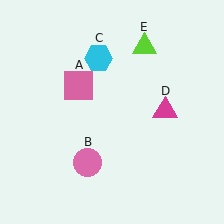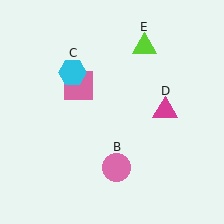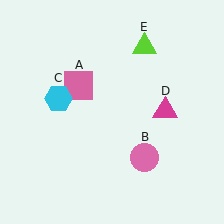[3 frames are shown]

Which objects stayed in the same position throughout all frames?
Pink square (object A) and magenta triangle (object D) and lime triangle (object E) remained stationary.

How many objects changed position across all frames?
2 objects changed position: pink circle (object B), cyan hexagon (object C).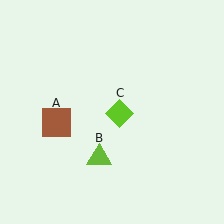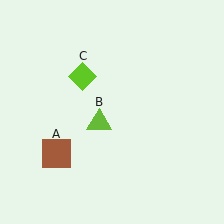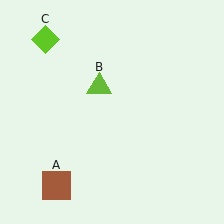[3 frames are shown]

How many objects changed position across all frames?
3 objects changed position: brown square (object A), lime triangle (object B), lime diamond (object C).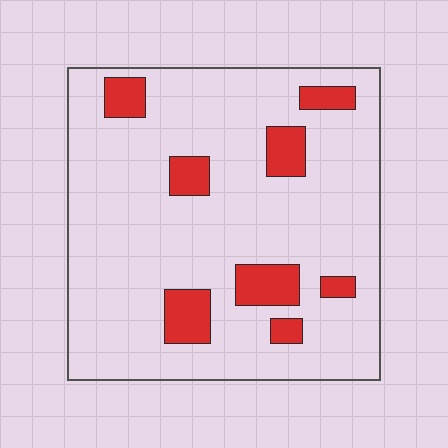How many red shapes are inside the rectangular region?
8.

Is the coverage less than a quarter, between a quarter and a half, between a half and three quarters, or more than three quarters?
Less than a quarter.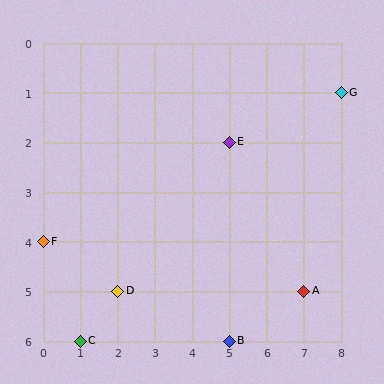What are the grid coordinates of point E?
Point E is at grid coordinates (5, 2).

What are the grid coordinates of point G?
Point G is at grid coordinates (8, 1).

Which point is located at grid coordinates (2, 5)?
Point D is at (2, 5).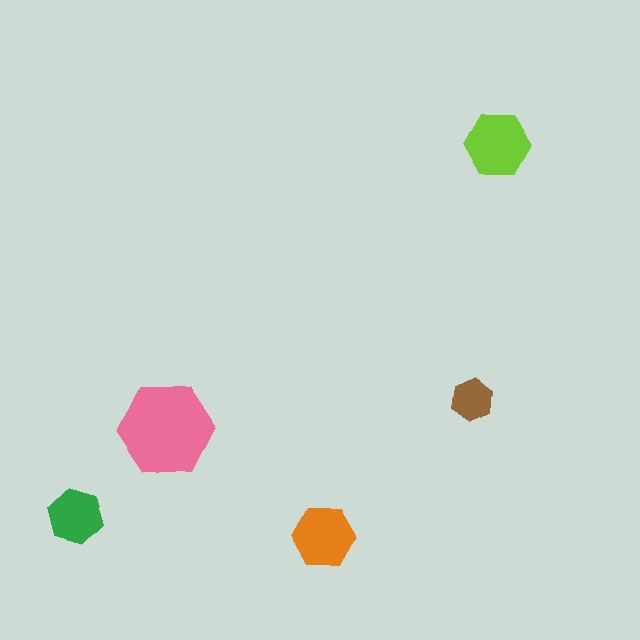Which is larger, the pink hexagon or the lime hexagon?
The pink one.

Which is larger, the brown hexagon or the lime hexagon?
The lime one.